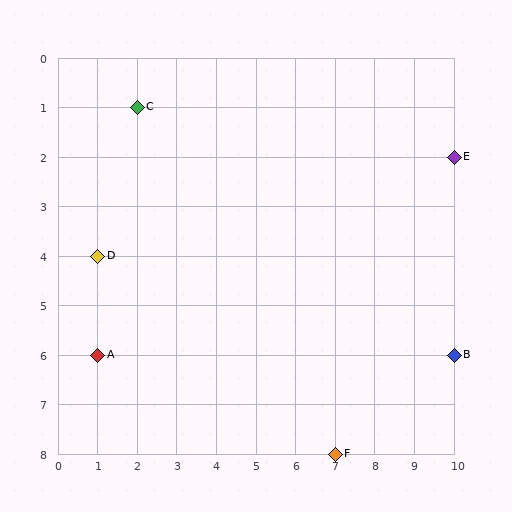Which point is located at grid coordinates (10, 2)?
Point E is at (10, 2).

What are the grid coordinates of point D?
Point D is at grid coordinates (1, 4).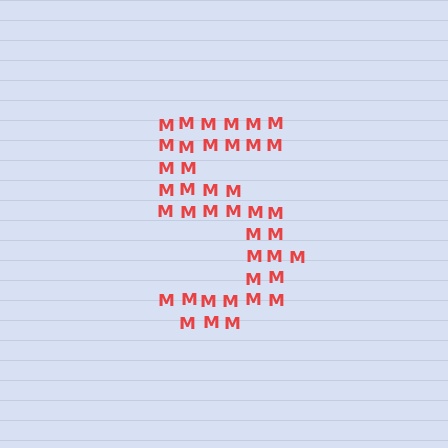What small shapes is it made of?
It is made of small letter M's.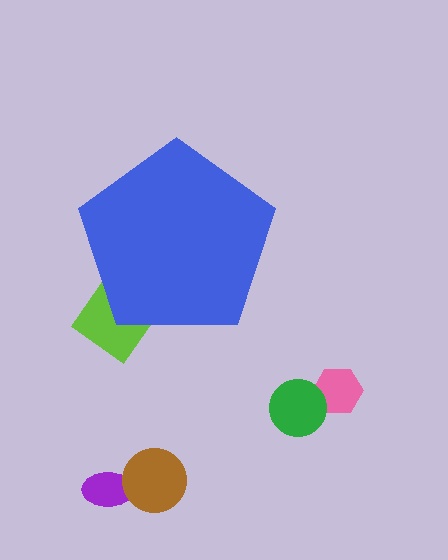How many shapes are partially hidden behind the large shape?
1 shape is partially hidden.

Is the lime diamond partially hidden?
Yes, the lime diamond is partially hidden behind the blue pentagon.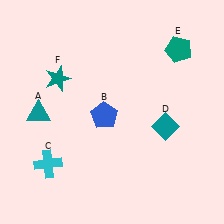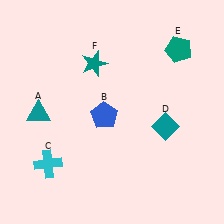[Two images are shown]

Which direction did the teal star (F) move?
The teal star (F) moved right.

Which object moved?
The teal star (F) moved right.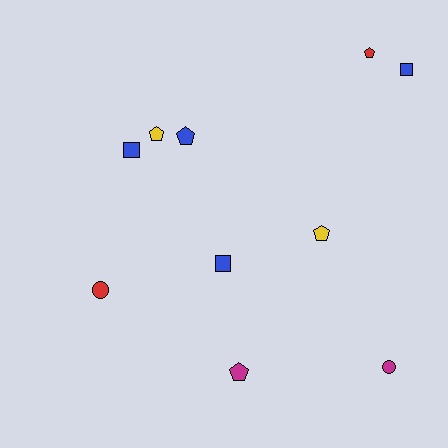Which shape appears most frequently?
Pentagon, with 5 objects.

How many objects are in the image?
There are 10 objects.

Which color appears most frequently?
Blue, with 4 objects.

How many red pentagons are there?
There is 1 red pentagon.